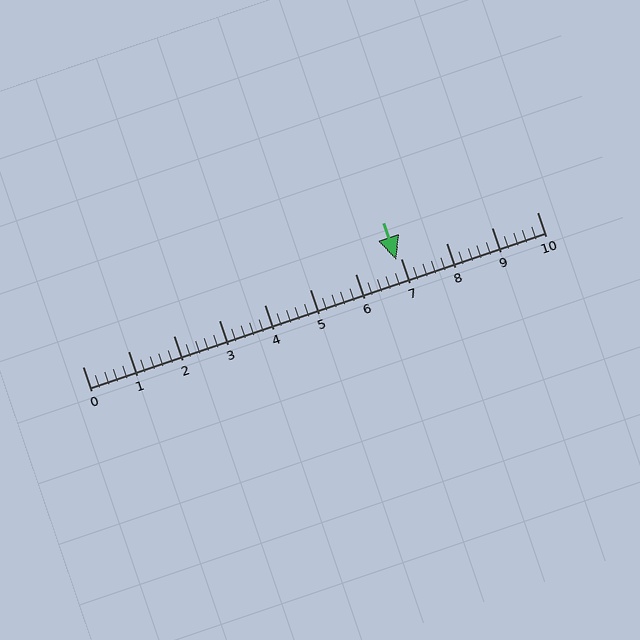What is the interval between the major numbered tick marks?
The major tick marks are spaced 1 units apart.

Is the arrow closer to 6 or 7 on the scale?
The arrow is closer to 7.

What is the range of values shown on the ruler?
The ruler shows values from 0 to 10.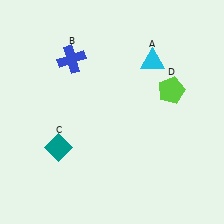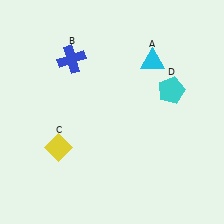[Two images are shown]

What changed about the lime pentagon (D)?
In Image 1, D is lime. In Image 2, it changed to cyan.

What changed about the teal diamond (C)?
In Image 1, C is teal. In Image 2, it changed to yellow.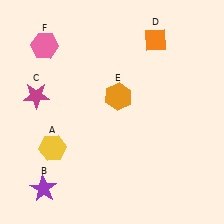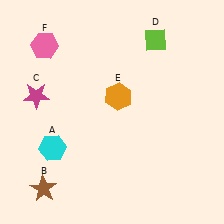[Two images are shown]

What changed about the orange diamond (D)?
In Image 1, D is orange. In Image 2, it changed to lime.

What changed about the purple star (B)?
In Image 1, B is purple. In Image 2, it changed to brown.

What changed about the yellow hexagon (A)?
In Image 1, A is yellow. In Image 2, it changed to cyan.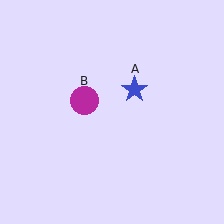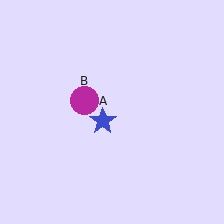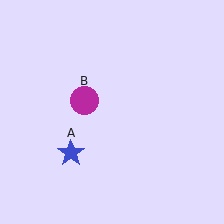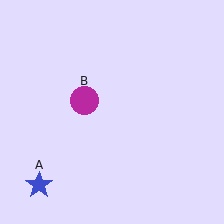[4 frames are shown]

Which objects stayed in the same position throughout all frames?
Magenta circle (object B) remained stationary.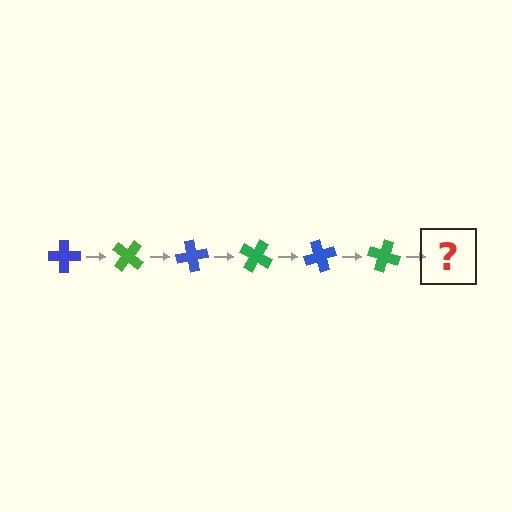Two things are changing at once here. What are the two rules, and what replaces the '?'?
The two rules are that it rotates 40 degrees each step and the color cycles through blue and green. The '?' should be a blue cross, rotated 240 degrees from the start.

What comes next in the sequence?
The next element should be a blue cross, rotated 240 degrees from the start.